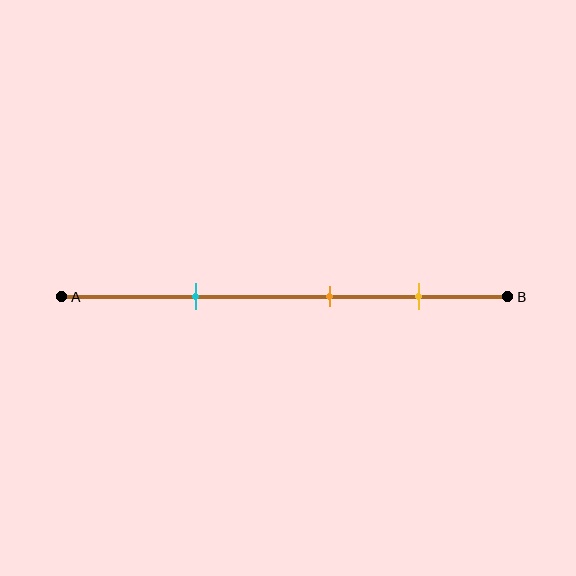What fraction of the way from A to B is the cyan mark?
The cyan mark is approximately 30% (0.3) of the way from A to B.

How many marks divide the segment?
There are 3 marks dividing the segment.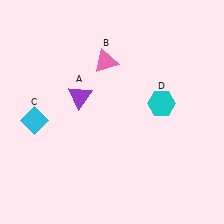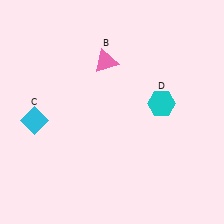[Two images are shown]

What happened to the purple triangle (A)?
The purple triangle (A) was removed in Image 2. It was in the top-left area of Image 1.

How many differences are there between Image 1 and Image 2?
There is 1 difference between the two images.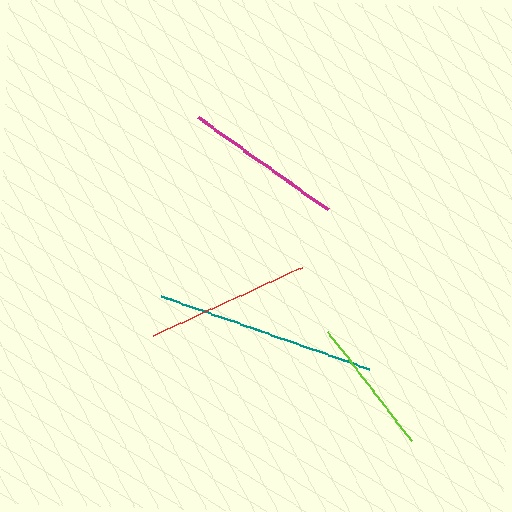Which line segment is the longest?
The teal line is the longest at approximately 222 pixels.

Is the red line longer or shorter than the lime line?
The red line is longer than the lime line.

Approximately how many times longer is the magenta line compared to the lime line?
The magenta line is approximately 1.2 times the length of the lime line.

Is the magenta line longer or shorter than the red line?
The red line is longer than the magenta line.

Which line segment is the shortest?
The lime line is the shortest at approximately 136 pixels.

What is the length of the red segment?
The red segment is approximately 163 pixels long.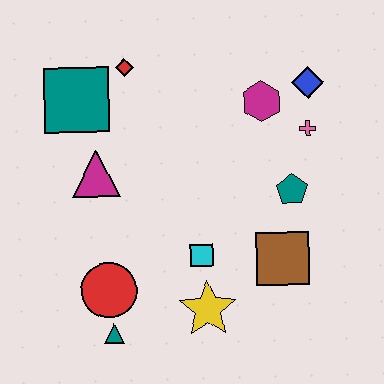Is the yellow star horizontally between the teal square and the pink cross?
Yes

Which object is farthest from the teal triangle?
The blue diamond is farthest from the teal triangle.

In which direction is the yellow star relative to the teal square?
The yellow star is below the teal square.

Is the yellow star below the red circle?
Yes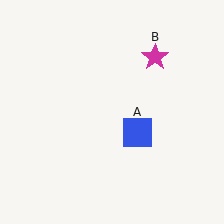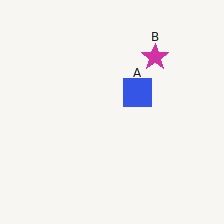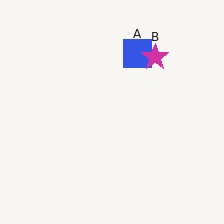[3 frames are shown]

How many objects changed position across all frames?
1 object changed position: blue square (object A).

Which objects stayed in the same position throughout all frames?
Magenta star (object B) remained stationary.